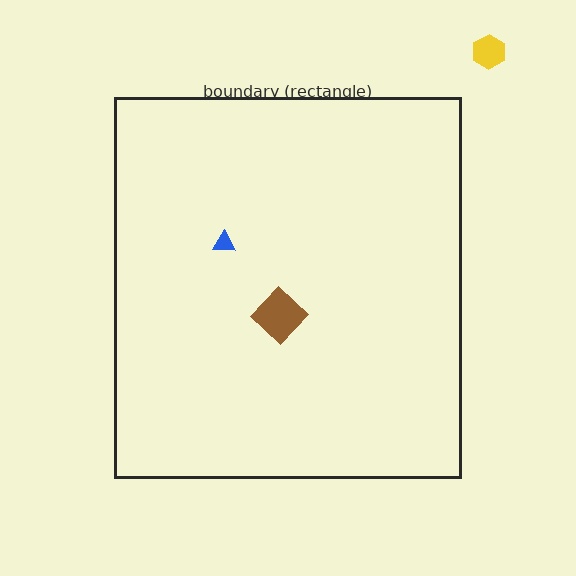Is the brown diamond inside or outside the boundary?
Inside.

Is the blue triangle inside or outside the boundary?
Inside.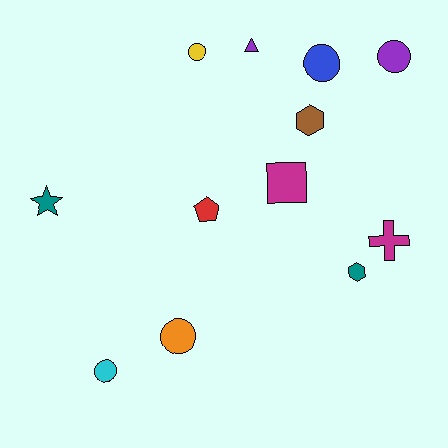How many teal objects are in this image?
There are 2 teal objects.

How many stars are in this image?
There is 1 star.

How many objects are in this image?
There are 12 objects.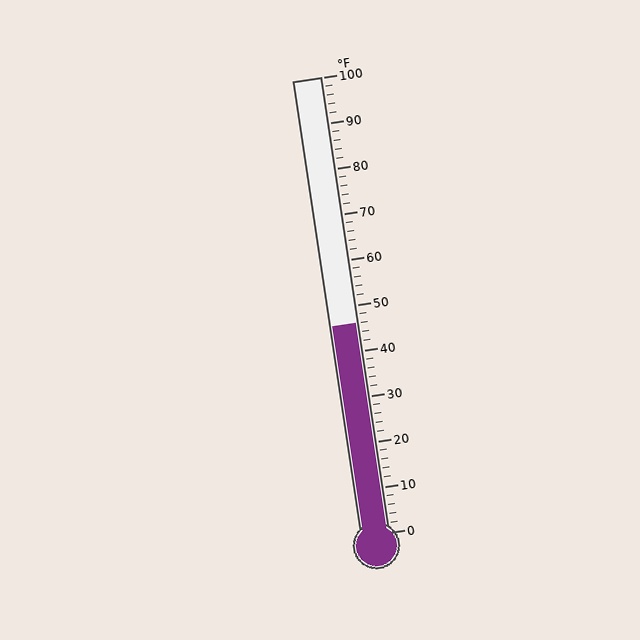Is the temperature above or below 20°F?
The temperature is above 20°F.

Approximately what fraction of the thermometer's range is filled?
The thermometer is filled to approximately 45% of its range.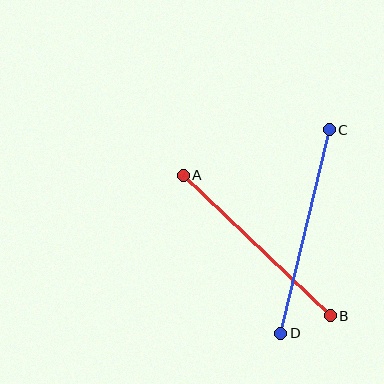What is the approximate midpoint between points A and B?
The midpoint is at approximately (257, 245) pixels.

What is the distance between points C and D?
The distance is approximately 209 pixels.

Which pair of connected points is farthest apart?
Points C and D are farthest apart.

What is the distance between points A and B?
The distance is approximately 204 pixels.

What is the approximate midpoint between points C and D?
The midpoint is at approximately (305, 232) pixels.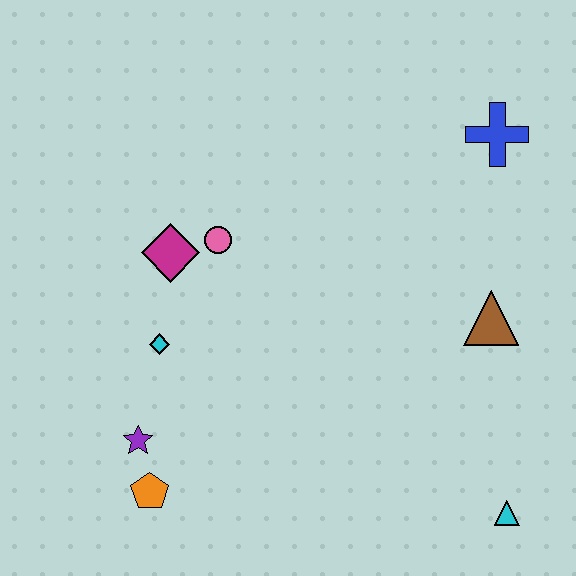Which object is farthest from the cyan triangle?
The magenta diamond is farthest from the cyan triangle.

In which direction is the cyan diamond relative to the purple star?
The cyan diamond is above the purple star.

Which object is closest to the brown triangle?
The blue cross is closest to the brown triangle.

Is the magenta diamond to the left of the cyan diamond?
No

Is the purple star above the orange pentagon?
Yes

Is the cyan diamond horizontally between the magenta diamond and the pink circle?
No